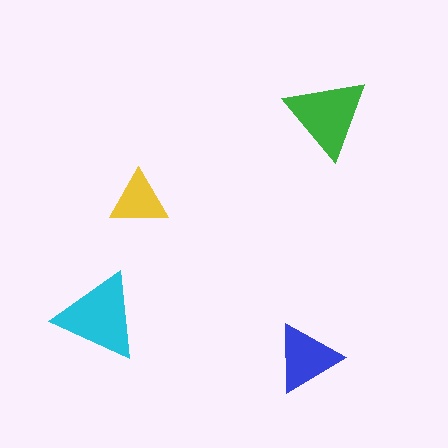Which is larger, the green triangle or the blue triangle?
The green one.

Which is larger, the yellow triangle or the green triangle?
The green one.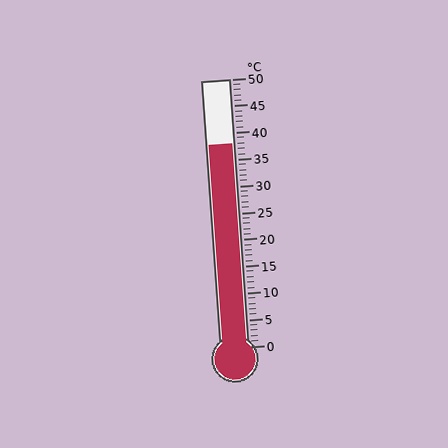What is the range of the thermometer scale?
The thermometer scale ranges from 0°C to 50°C.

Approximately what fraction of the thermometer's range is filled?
The thermometer is filled to approximately 75% of its range.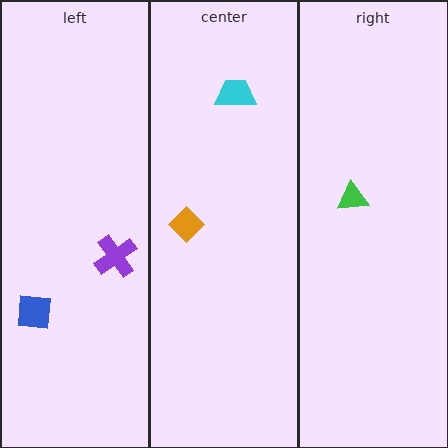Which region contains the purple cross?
The left region.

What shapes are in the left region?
The blue square, the purple cross.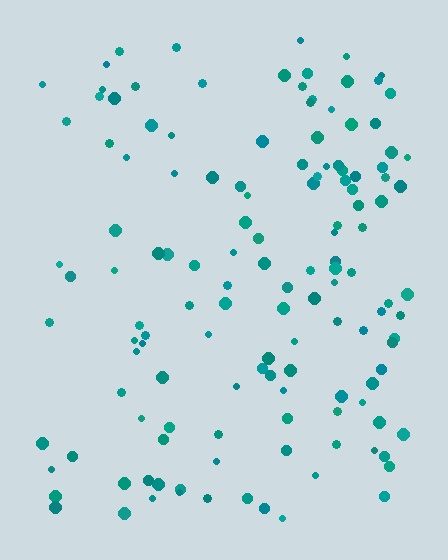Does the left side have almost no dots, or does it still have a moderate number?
Still a moderate number, just noticeably fewer than the right.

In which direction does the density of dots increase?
From left to right, with the right side densest.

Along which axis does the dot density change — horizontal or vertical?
Horizontal.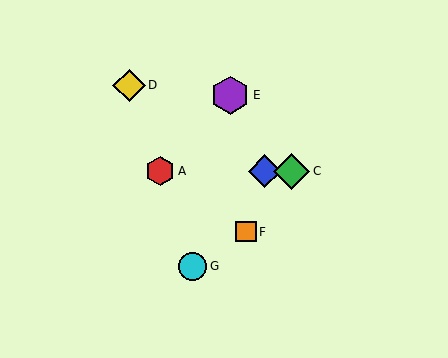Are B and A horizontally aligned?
Yes, both are at y≈171.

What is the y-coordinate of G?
Object G is at y≈266.